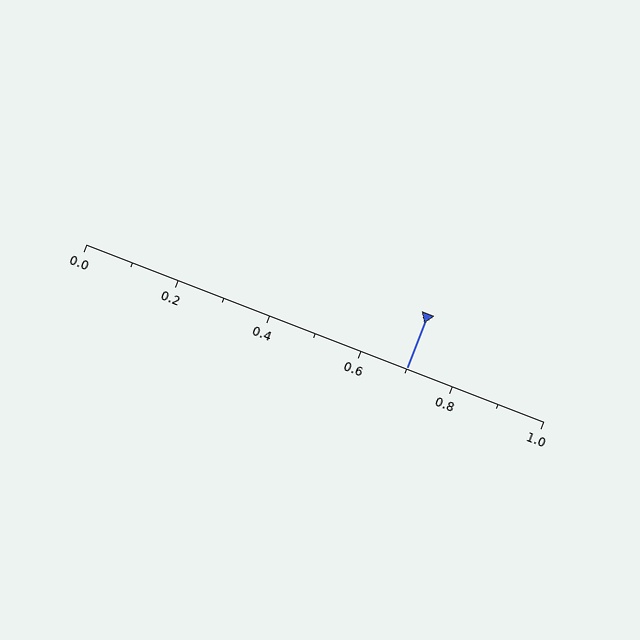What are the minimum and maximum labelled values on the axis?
The axis runs from 0.0 to 1.0.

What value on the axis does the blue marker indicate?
The marker indicates approximately 0.7.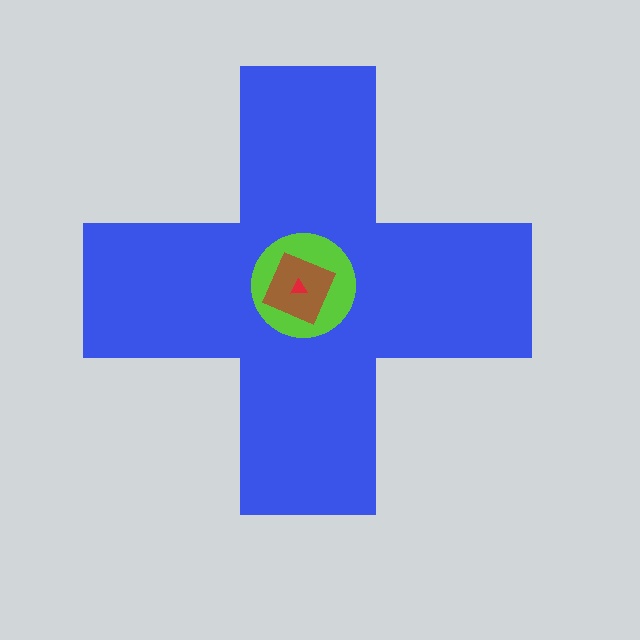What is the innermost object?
The red triangle.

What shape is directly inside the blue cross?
The lime circle.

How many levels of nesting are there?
4.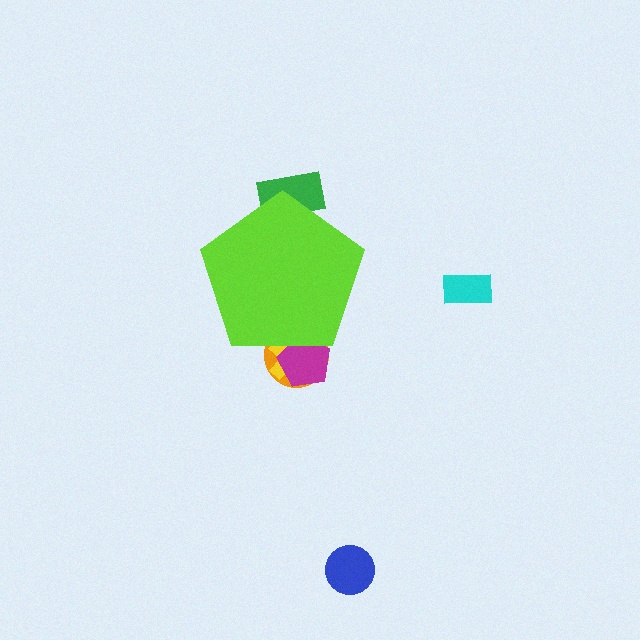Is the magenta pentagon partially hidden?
Yes, the magenta pentagon is partially hidden behind the lime pentagon.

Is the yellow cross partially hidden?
Yes, the yellow cross is partially hidden behind the lime pentagon.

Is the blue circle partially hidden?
No, the blue circle is fully visible.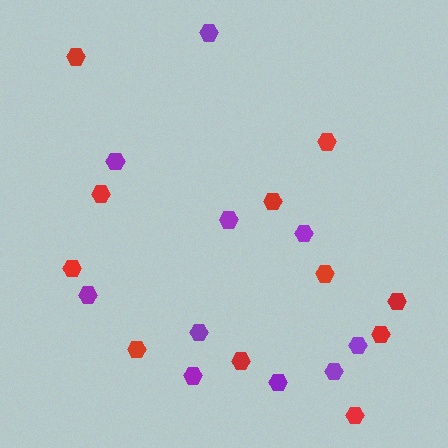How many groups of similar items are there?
There are 2 groups: one group of red hexagons (11) and one group of purple hexagons (10).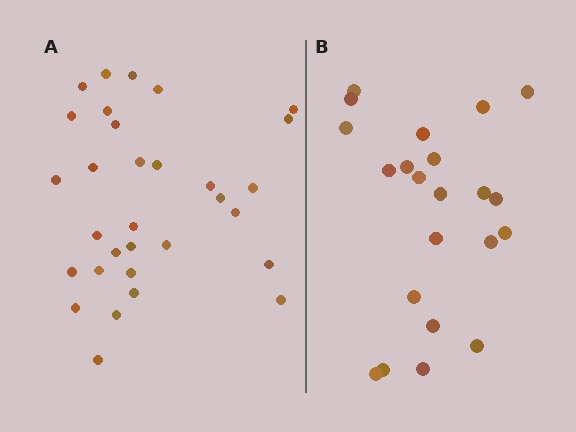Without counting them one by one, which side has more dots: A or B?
Region A (the left region) has more dots.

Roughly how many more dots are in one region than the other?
Region A has roughly 8 or so more dots than region B.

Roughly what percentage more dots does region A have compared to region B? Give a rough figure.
About 40% more.